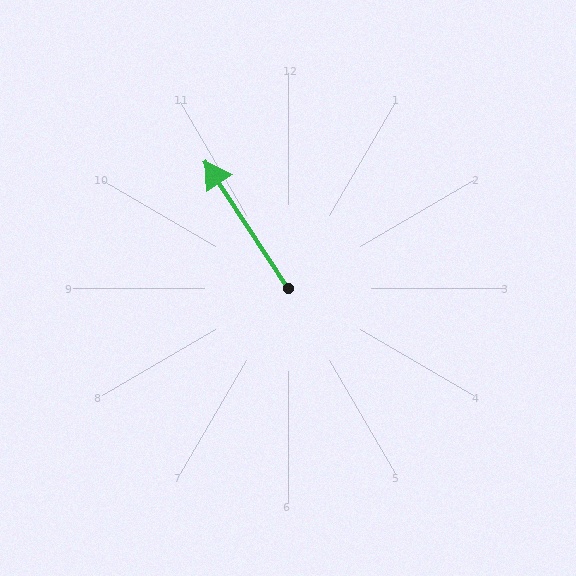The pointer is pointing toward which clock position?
Roughly 11 o'clock.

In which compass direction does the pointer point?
Northwest.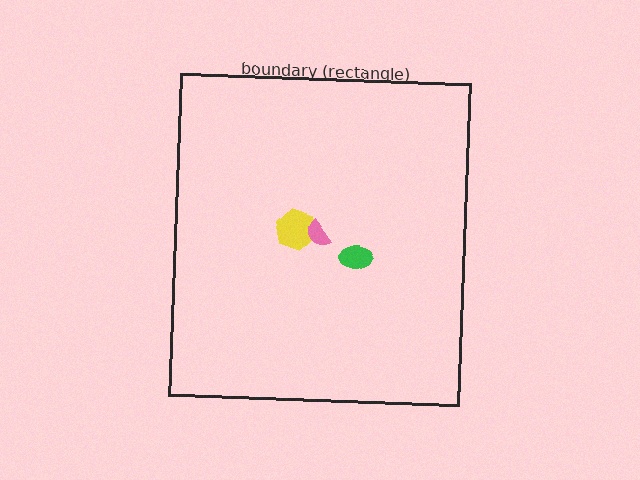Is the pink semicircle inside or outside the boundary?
Inside.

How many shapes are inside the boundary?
3 inside, 0 outside.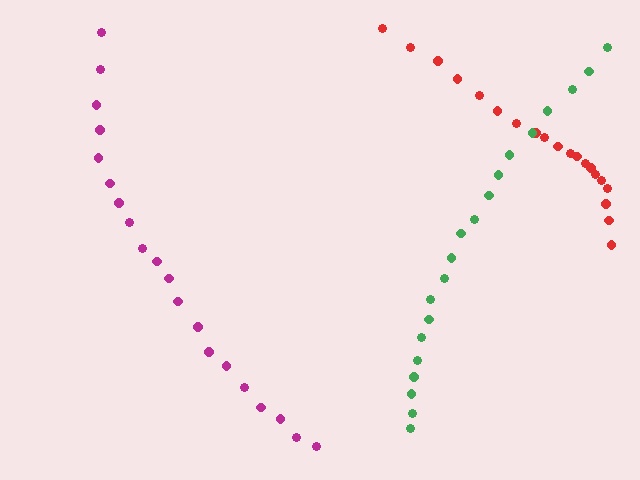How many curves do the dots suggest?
There are 3 distinct paths.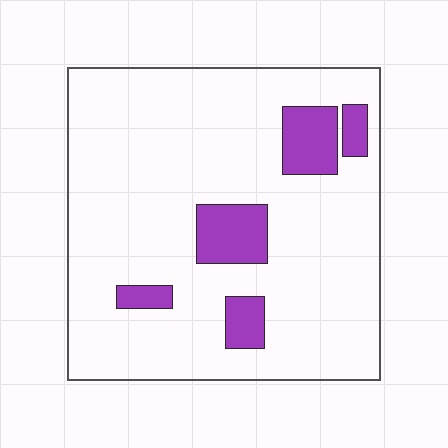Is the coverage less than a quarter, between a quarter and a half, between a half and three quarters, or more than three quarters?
Less than a quarter.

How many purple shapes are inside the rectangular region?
5.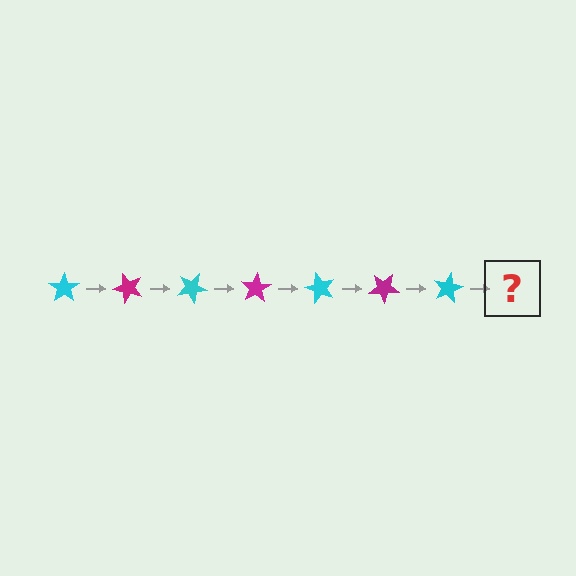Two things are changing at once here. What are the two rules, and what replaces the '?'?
The two rules are that it rotates 50 degrees each step and the color cycles through cyan and magenta. The '?' should be a magenta star, rotated 350 degrees from the start.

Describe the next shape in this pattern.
It should be a magenta star, rotated 350 degrees from the start.